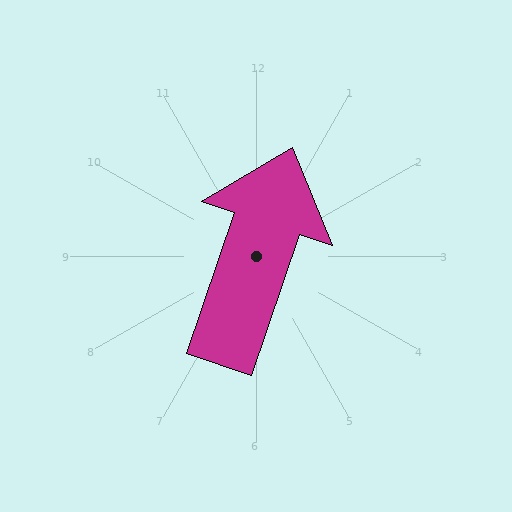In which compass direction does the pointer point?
North.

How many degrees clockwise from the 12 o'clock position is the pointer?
Approximately 19 degrees.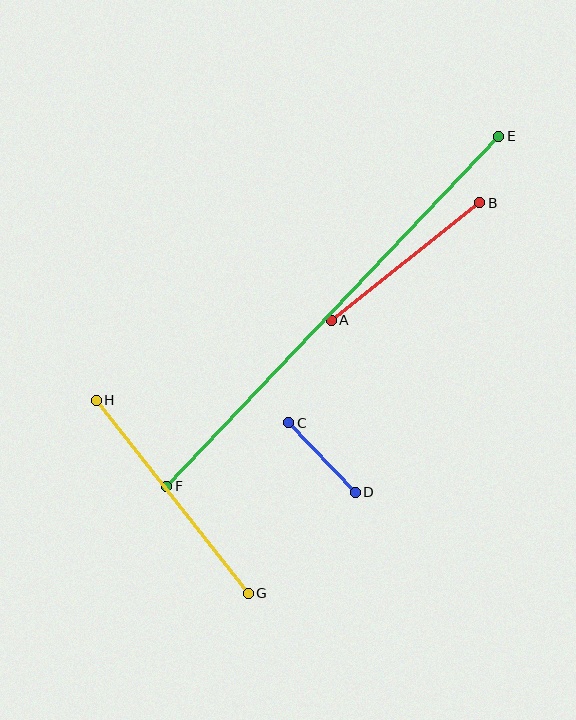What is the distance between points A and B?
The distance is approximately 190 pixels.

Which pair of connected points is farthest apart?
Points E and F are farthest apart.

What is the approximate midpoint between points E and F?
The midpoint is at approximately (333, 311) pixels.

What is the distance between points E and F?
The distance is approximately 482 pixels.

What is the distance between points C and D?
The distance is approximately 97 pixels.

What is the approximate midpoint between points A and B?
The midpoint is at approximately (405, 261) pixels.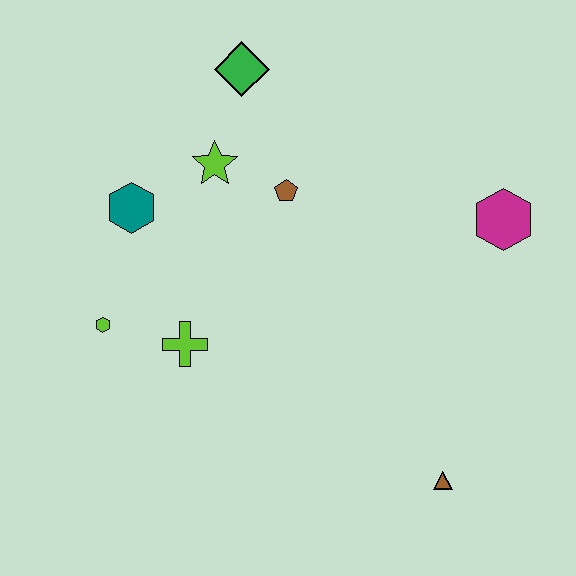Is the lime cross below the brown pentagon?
Yes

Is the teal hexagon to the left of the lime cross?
Yes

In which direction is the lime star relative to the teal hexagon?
The lime star is to the right of the teal hexagon.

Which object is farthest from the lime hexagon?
The magenta hexagon is farthest from the lime hexagon.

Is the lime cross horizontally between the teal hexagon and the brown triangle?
Yes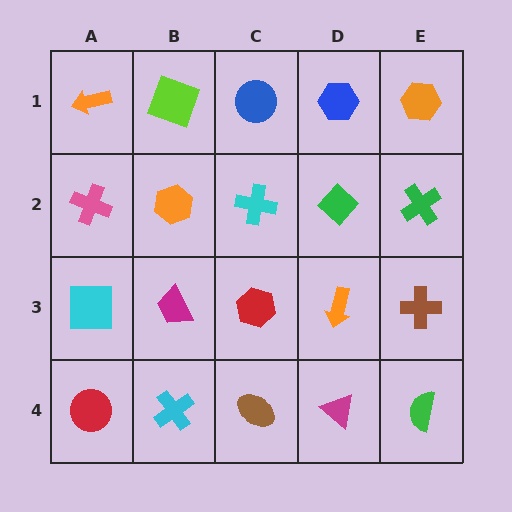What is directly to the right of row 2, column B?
A cyan cross.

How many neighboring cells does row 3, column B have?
4.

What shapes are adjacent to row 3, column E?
A green cross (row 2, column E), a green semicircle (row 4, column E), an orange arrow (row 3, column D).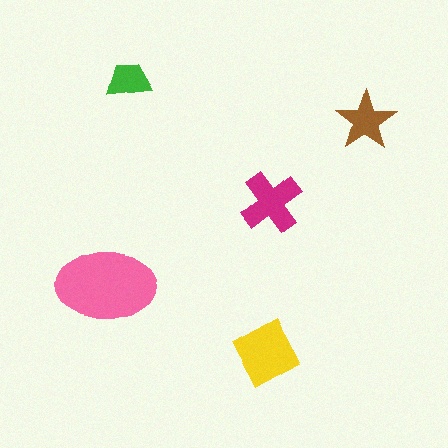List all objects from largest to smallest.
The pink ellipse, the yellow diamond, the magenta cross, the brown star, the green trapezoid.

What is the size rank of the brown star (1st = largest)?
4th.